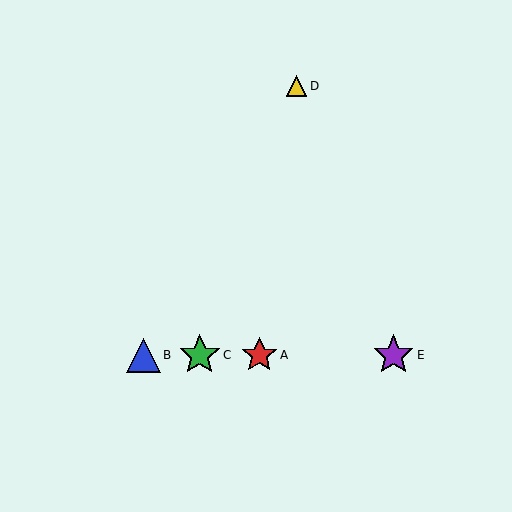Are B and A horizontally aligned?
Yes, both are at y≈355.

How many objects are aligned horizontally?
4 objects (A, B, C, E) are aligned horizontally.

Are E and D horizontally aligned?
No, E is at y≈355 and D is at y≈86.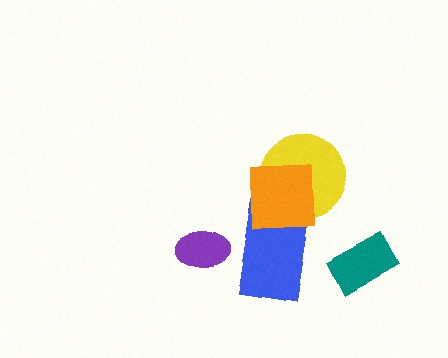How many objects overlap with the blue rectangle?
2 objects overlap with the blue rectangle.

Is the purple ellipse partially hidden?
No, no other shape covers it.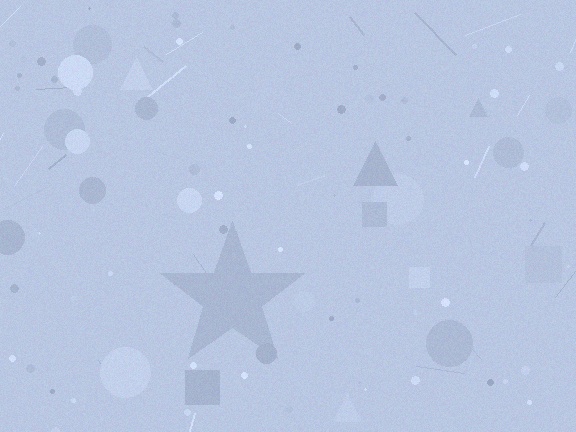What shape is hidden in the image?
A star is hidden in the image.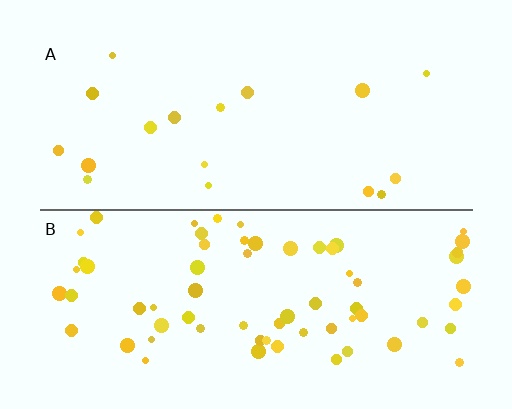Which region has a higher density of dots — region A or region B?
B (the bottom).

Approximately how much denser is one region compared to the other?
Approximately 3.9× — region B over region A.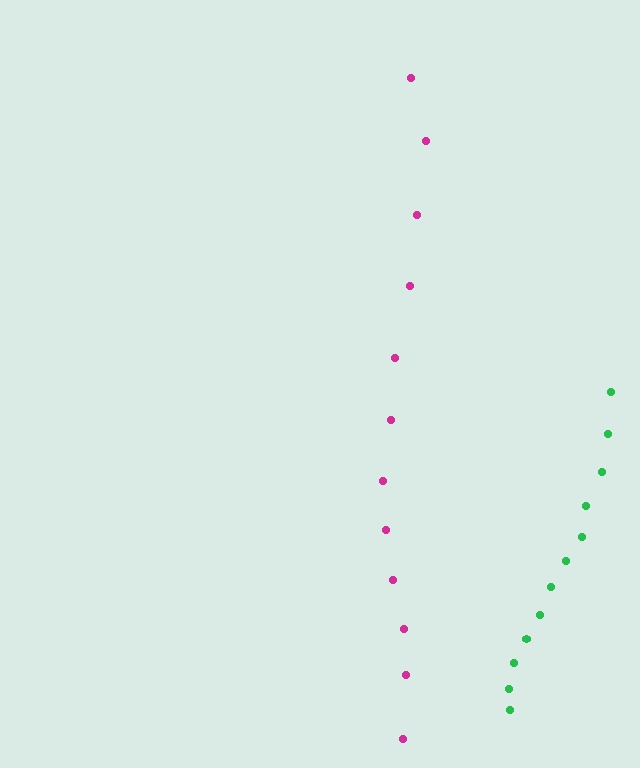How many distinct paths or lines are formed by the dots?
There are 2 distinct paths.